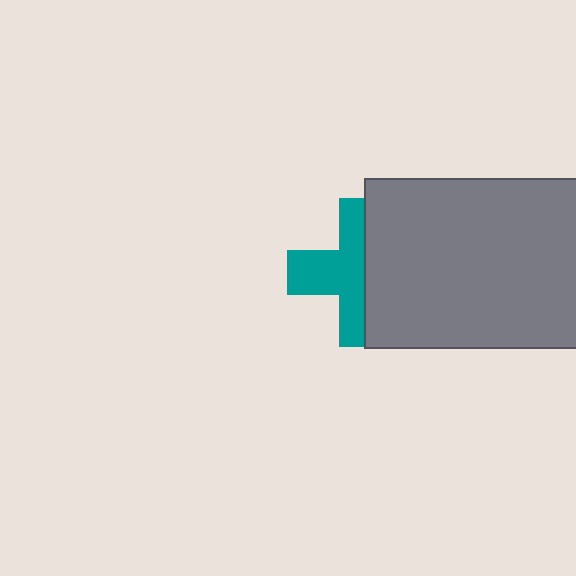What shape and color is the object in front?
The object in front is a gray rectangle.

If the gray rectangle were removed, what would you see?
You would see the complete teal cross.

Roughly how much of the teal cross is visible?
About half of it is visible (roughly 52%).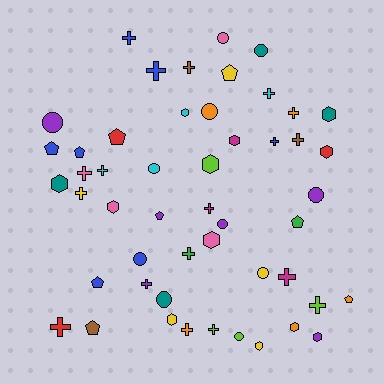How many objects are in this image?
There are 50 objects.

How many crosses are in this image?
There are 18 crosses.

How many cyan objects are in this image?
There are 4 cyan objects.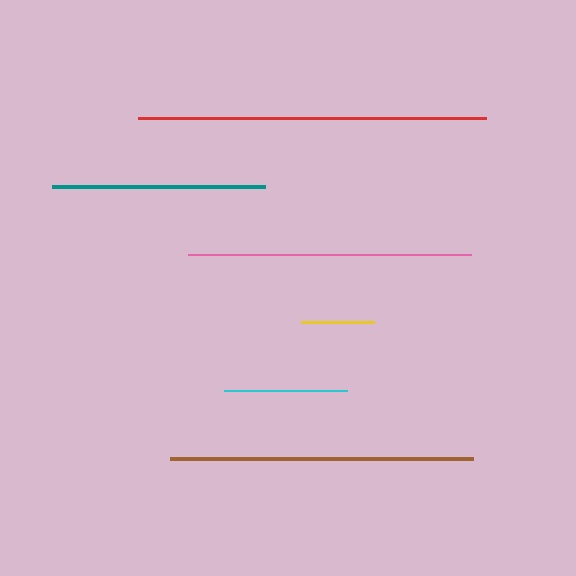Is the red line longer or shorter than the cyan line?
The red line is longer than the cyan line.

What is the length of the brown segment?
The brown segment is approximately 303 pixels long.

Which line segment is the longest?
The red line is the longest at approximately 349 pixels.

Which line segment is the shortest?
The yellow line is the shortest at approximately 73 pixels.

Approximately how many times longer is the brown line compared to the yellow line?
The brown line is approximately 4.1 times the length of the yellow line.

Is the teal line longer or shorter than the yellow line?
The teal line is longer than the yellow line.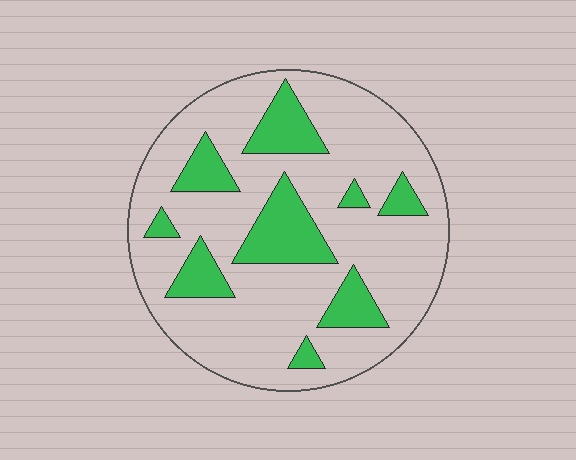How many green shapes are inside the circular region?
9.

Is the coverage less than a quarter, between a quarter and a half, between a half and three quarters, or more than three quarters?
Less than a quarter.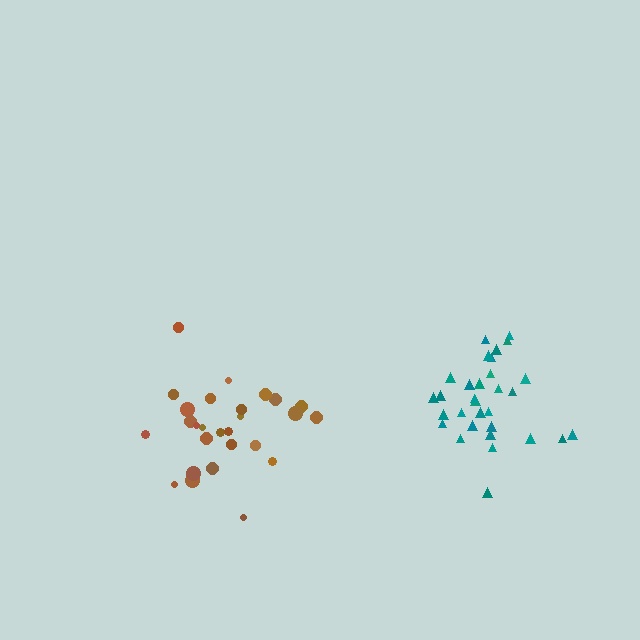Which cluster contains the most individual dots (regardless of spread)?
Teal (31).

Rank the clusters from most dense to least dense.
teal, brown.